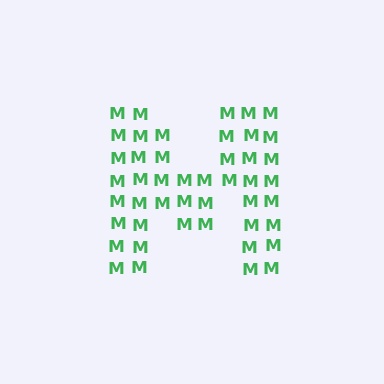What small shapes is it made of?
It is made of small letter M's.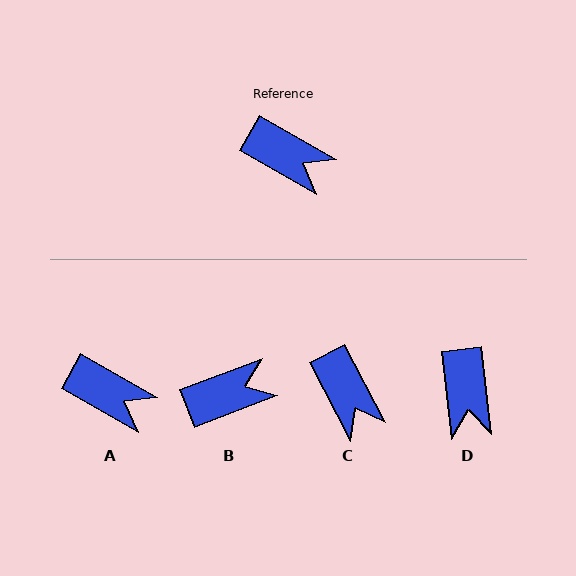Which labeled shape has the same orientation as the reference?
A.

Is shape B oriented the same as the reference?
No, it is off by about 50 degrees.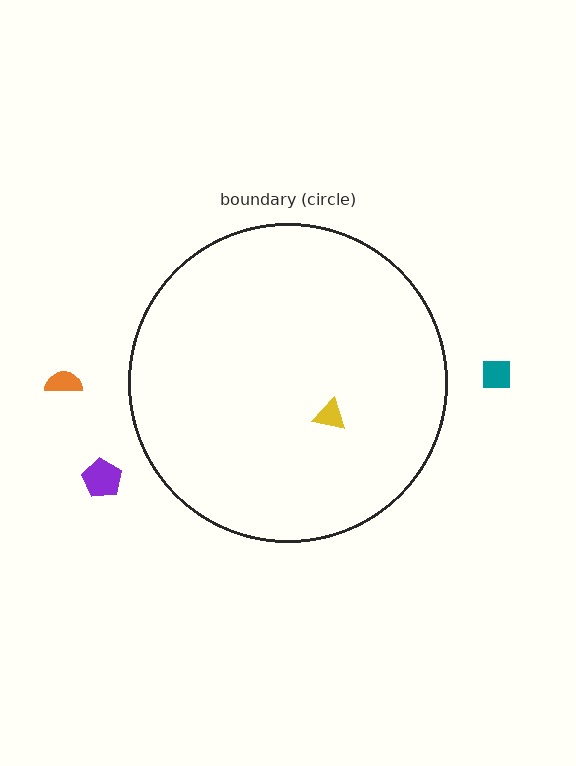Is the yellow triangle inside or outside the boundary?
Inside.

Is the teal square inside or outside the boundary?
Outside.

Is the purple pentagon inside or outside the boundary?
Outside.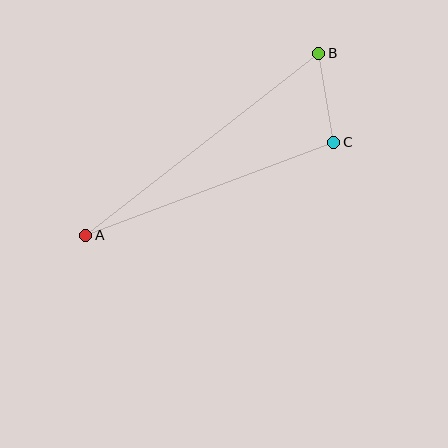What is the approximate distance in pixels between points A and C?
The distance between A and C is approximately 265 pixels.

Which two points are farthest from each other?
Points A and B are farthest from each other.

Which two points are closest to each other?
Points B and C are closest to each other.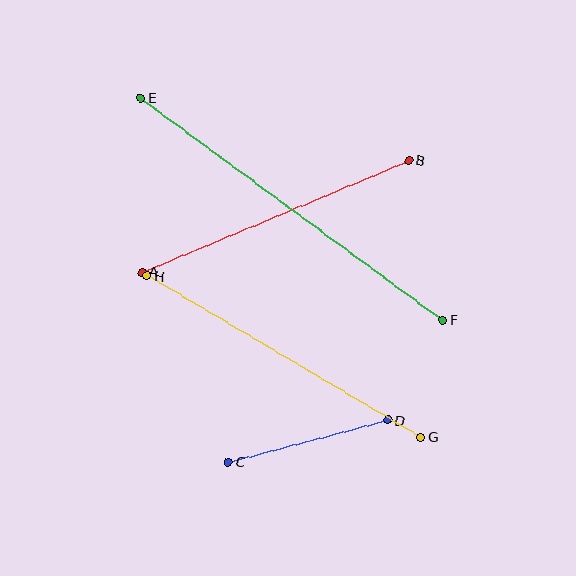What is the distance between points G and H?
The distance is approximately 318 pixels.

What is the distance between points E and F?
The distance is approximately 375 pixels.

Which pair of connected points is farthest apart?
Points E and F are farthest apart.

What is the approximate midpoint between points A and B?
The midpoint is at approximately (275, 216) pixels.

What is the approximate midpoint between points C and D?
The midpoint is at approximately (308, 441) pixels.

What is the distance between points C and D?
The distance is approximately 165 pixels.